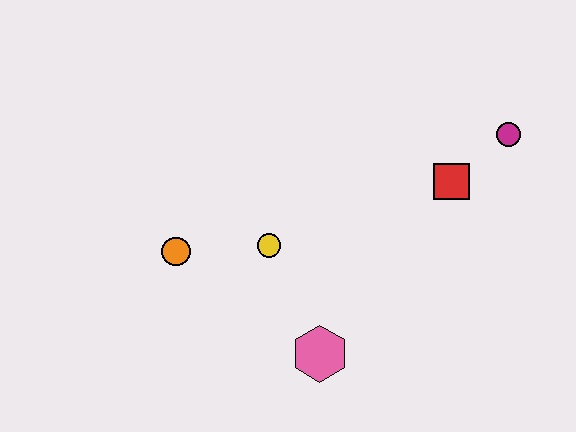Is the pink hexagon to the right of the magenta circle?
No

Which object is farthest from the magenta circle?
The orange circle is farthest from the magenta circle.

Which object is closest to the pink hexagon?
The yellow circle is closest to the pink hexagon.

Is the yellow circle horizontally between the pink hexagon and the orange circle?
Yes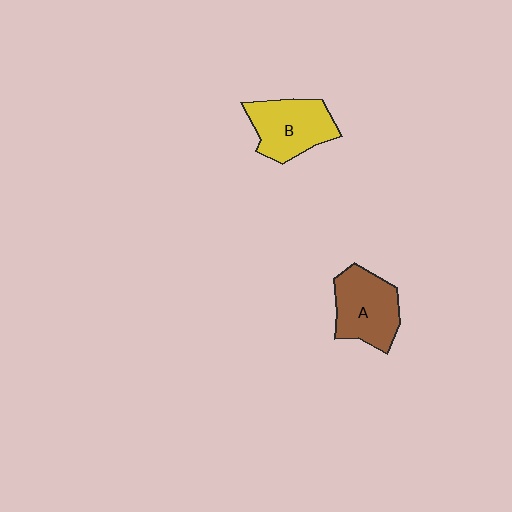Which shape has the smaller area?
Shape B (yellow).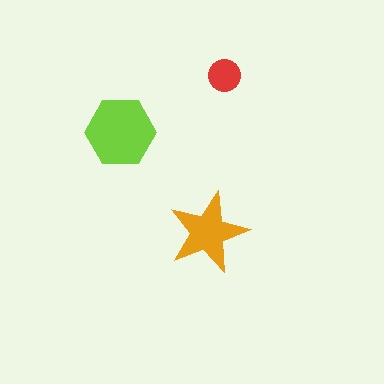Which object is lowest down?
The orange star is bottommost.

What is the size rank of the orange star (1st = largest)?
2nd.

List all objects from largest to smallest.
The lime hexagon, the orange star, the red circle.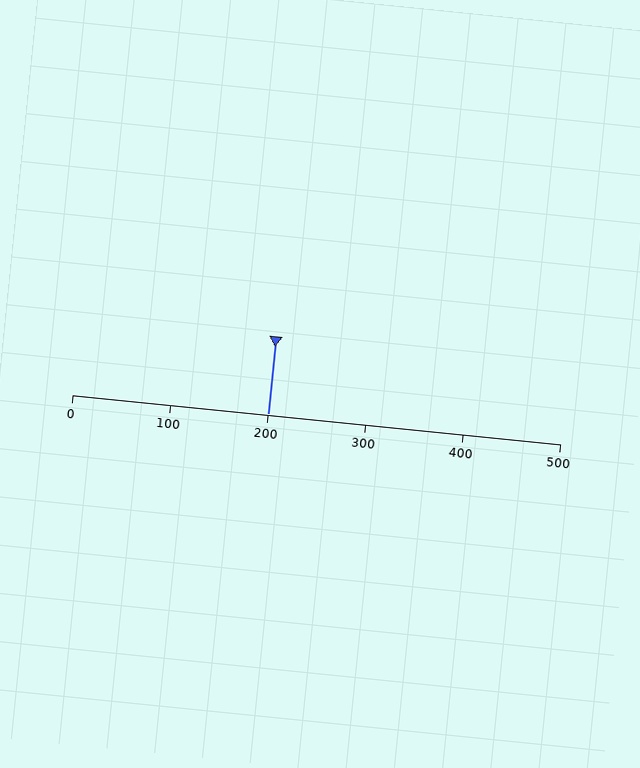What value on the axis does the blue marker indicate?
The marker indicates approximately 200.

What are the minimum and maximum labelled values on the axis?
The axis runs from 0 to 500.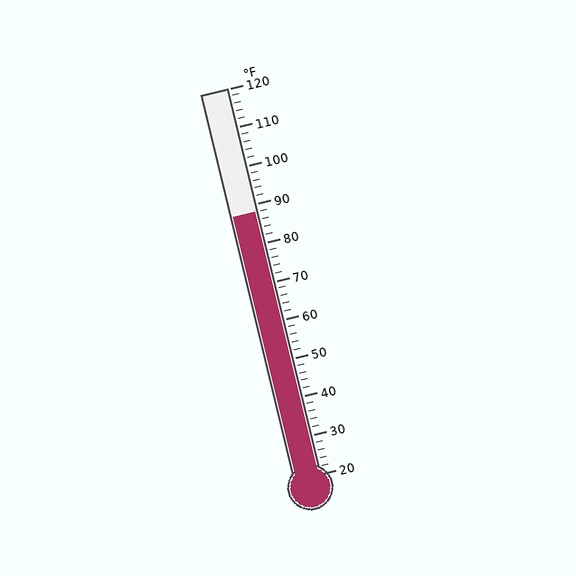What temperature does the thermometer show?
The thermometer shows approximately 88°F.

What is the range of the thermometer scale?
The thermometer scale ranges from 20°F to 120°F.